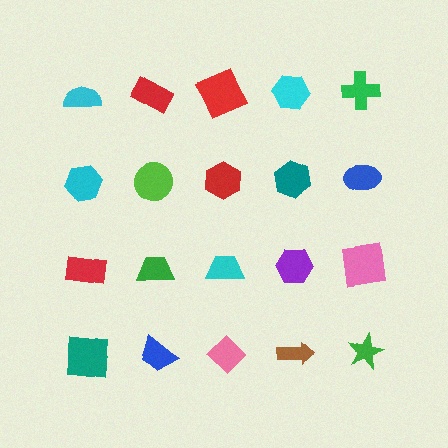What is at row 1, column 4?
A cyan hexagon.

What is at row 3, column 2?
A green trapezoid.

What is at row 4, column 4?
A brown arrow.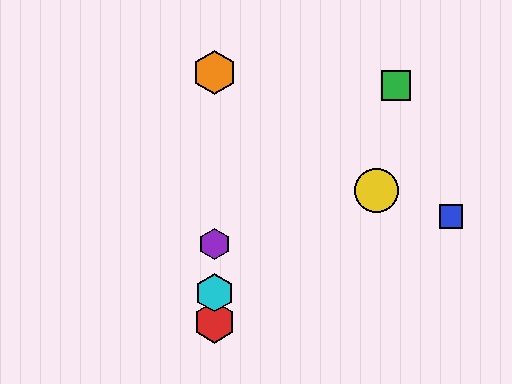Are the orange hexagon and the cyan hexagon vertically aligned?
Yes, both are at x≈215.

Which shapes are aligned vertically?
The red hexagon, the purple hexagon, the orange hexagon, the cyan hexagon are aligned vertically.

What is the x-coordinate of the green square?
The green square is at x≈396.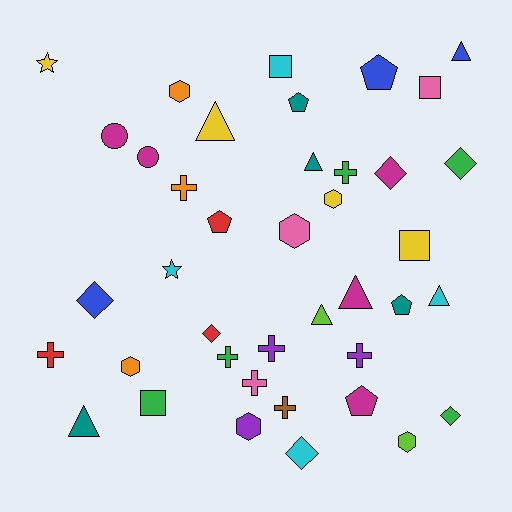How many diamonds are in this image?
There are 6 diamonds.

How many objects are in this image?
There are 40 objects.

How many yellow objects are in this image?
There are 4 yellow objects.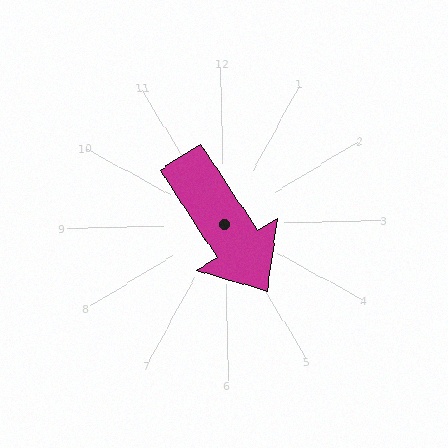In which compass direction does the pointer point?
Southeast.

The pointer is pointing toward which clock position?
Roughly 5 o'clock.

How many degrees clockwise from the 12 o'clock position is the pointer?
Approximately 148 degrees.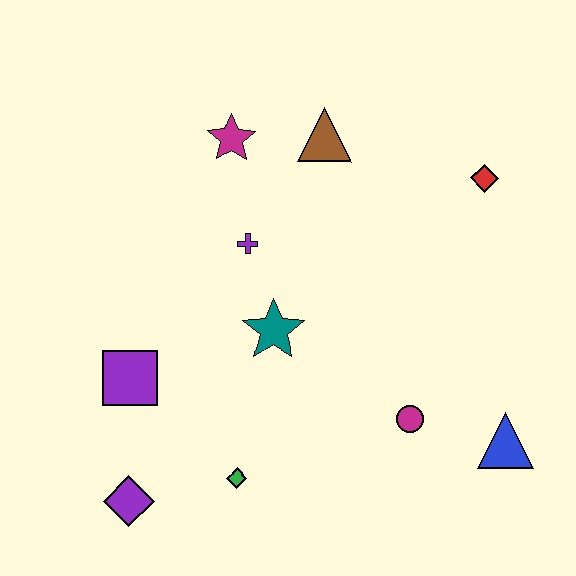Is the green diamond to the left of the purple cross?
Yes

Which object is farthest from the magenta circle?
The magenta star is farthest from the magenta circle.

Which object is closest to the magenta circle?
The blue triangle is closest to the magenta circle.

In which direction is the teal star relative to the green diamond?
The teal star is above the green diamond.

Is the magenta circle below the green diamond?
No